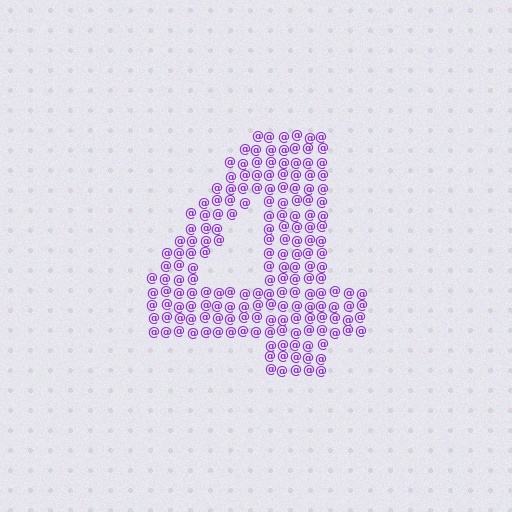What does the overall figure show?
The overall figure shows the digit 4.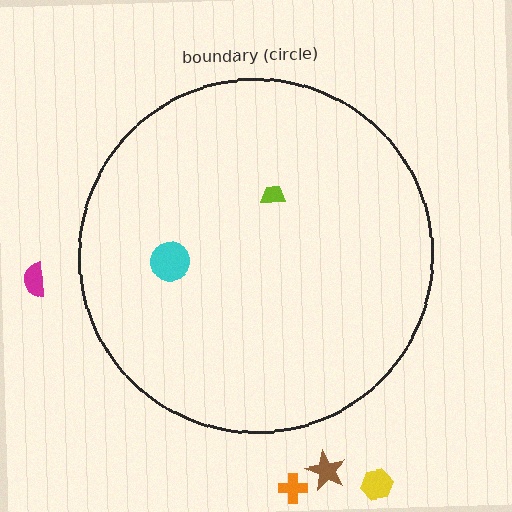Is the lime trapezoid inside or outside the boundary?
Inside.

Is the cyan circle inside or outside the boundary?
Inside.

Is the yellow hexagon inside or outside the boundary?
Outside.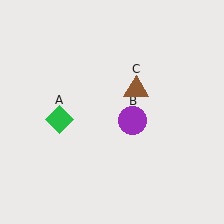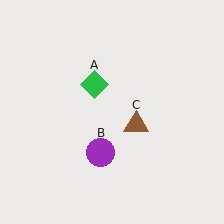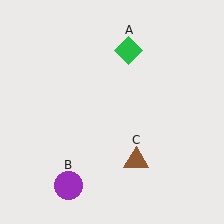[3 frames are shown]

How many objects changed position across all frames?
3 objects changed position: green diamond (object A), purple circle (object B), brown triangle (object C).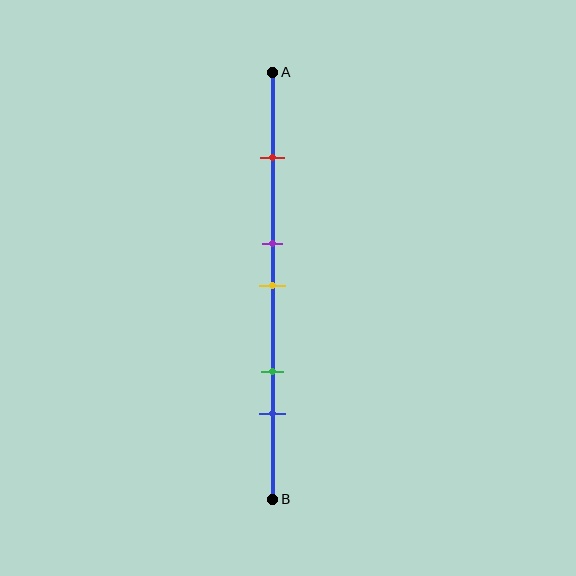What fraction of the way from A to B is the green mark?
The green mark is approximately 70% (0.7) of the way from A to B.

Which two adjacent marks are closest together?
The purple and yellow marks are the closest adjacent pair.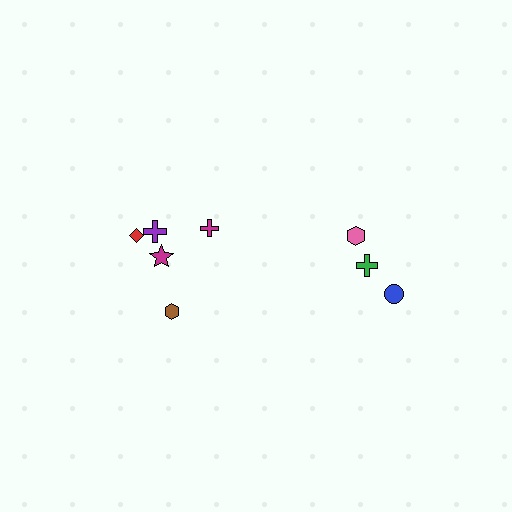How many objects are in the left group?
There are 5 objects.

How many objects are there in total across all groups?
There are 8 objects.